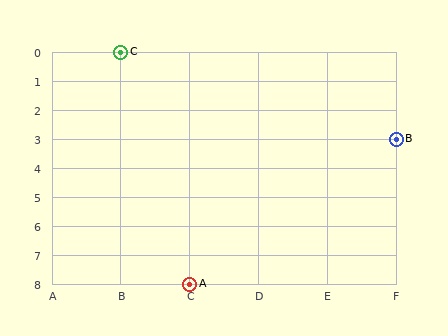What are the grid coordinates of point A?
Point A is at grid coordinates (C, 8).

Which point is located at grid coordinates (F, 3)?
Point B is at (F, 3).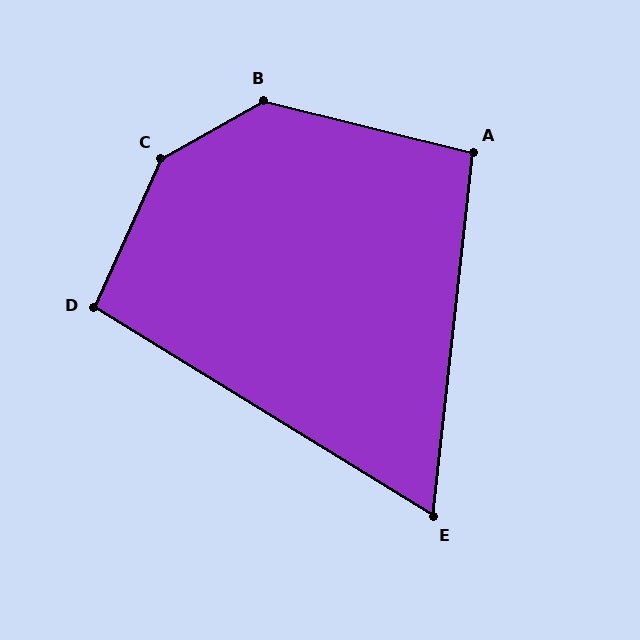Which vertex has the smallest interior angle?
E, at approximately 65 degrees.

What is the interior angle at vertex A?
Approximately 98 degrees (obtuse).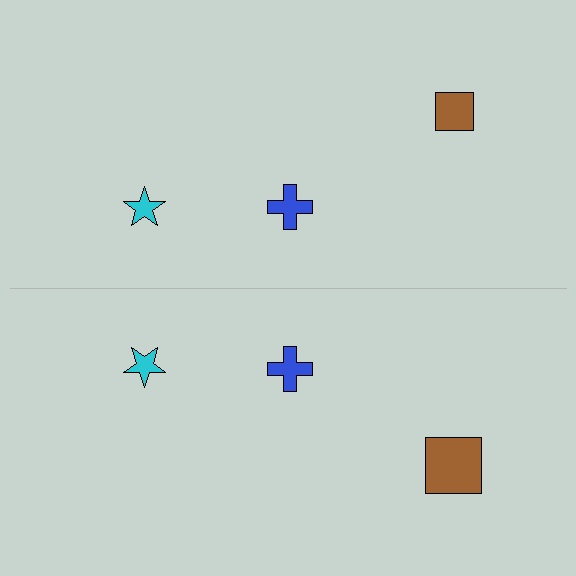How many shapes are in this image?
There are 6 shapes in this image.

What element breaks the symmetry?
The brown square on the bottom side has a different size than its mirror counterpart.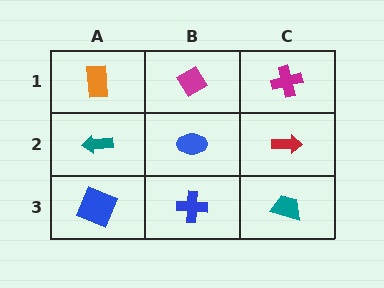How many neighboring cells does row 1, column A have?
2.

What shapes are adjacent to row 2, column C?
A magenta cross (row 1, column C), a teal trapezoid (row 3, column C), a blue ellipse (row 2, column B).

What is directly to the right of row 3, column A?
A blue cross.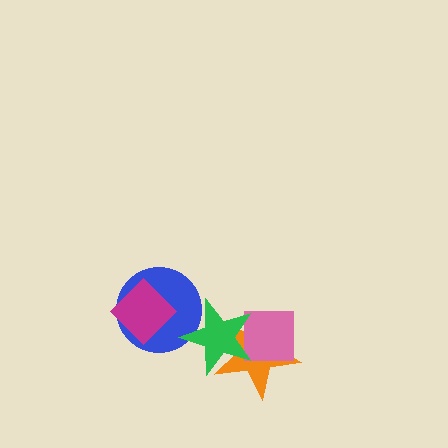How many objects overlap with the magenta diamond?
1 object overlaps with the magenta diamond.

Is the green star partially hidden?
No, no other shape covers it.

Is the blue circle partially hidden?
Yes, it is partially covered by another shape.